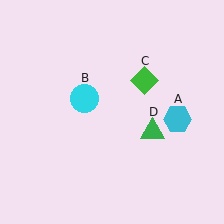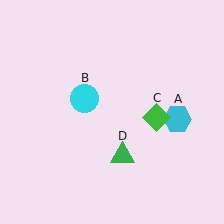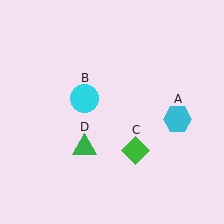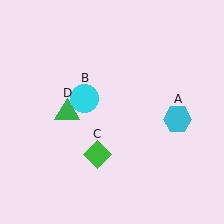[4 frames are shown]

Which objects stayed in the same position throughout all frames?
Cyan hexagon (object A) and cyan circle (object B) remained stationary.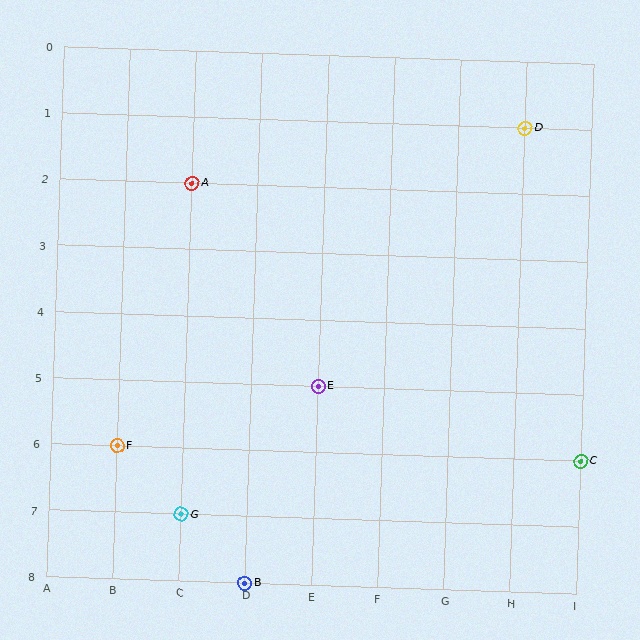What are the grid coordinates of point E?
Point E is at grid coordinates (E, 5).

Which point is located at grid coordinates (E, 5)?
Point E is at (E, 5).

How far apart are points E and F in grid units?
Points E and F are 3 columns and 1 row apart (about 3.2 grid units diagonally).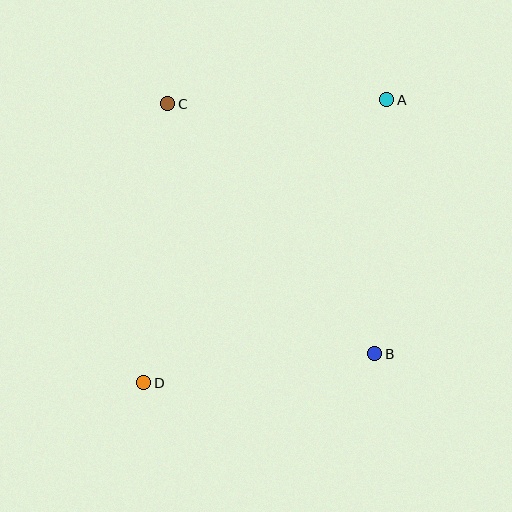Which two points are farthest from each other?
Points A and D are farthest from each other.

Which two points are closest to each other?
Points A and C are closest to each other.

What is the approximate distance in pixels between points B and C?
The distance between B and C is approximately 325 pixels.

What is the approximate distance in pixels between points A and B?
The distance between A and B is approximately 254 pixels.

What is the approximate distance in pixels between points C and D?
The distance between C and D is approximately 280 pixels.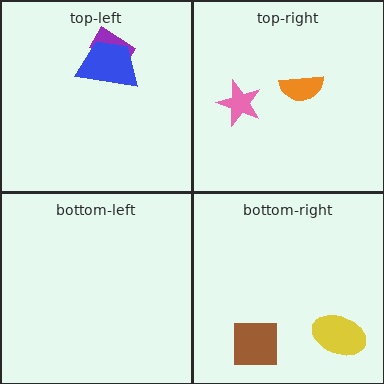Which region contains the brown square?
The bottom-right region.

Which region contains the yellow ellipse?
The bottom-right region.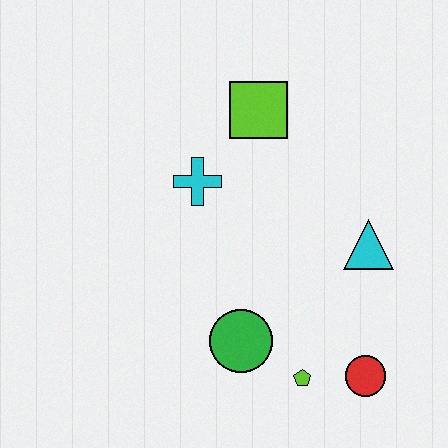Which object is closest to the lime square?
The cyan cross is closest to the lime square.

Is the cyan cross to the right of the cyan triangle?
No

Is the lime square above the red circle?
Yes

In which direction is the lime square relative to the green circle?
The lime square is above the green circle.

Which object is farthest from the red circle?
The lime square is farthest from the red circle.